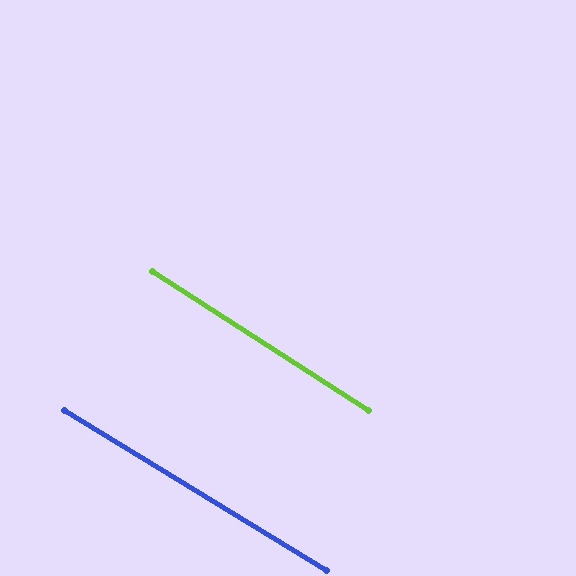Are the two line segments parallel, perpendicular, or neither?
Parallel — their directions differ by only 1.0°.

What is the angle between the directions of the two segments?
Approximately 1 degree.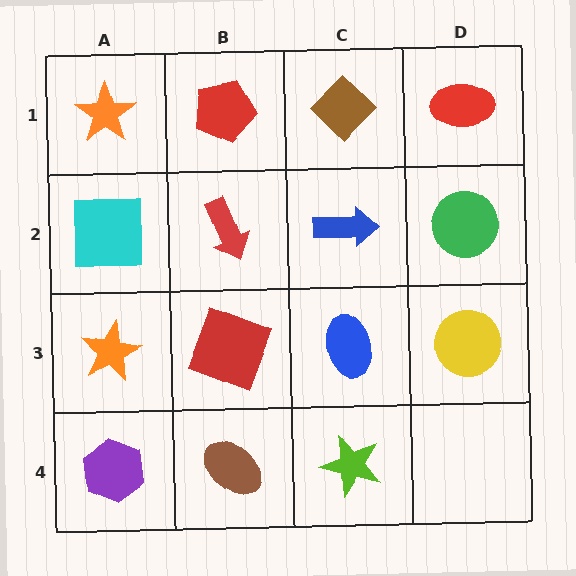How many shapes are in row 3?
4 shapes.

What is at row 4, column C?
A lime star.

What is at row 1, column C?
A brown diamond.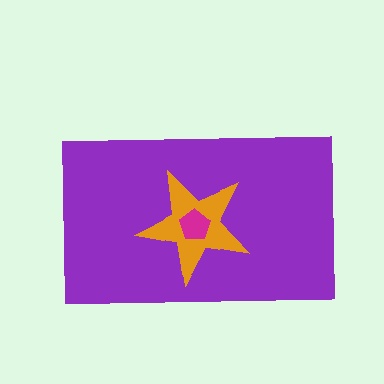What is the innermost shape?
The magenta pentagon.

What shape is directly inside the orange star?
The magenta pentagon.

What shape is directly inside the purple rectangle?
The orange star.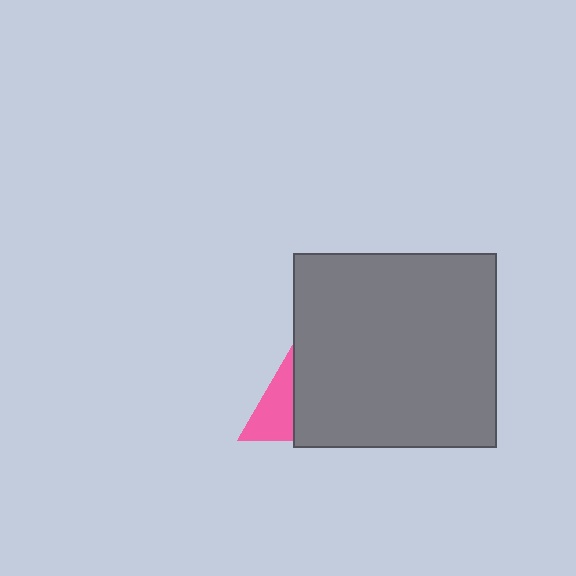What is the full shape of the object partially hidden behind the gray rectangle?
The partially hidden object is a pink triangle.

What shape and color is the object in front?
The object in front is a gray rectangle.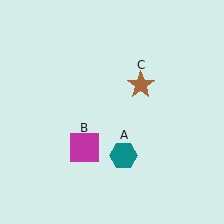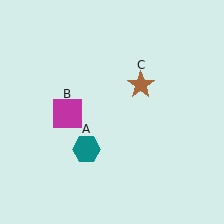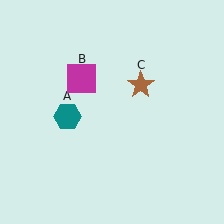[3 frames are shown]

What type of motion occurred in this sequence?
The teal hexagon (object A), magenta square (object B) rotated clockwise around the center of the scene.